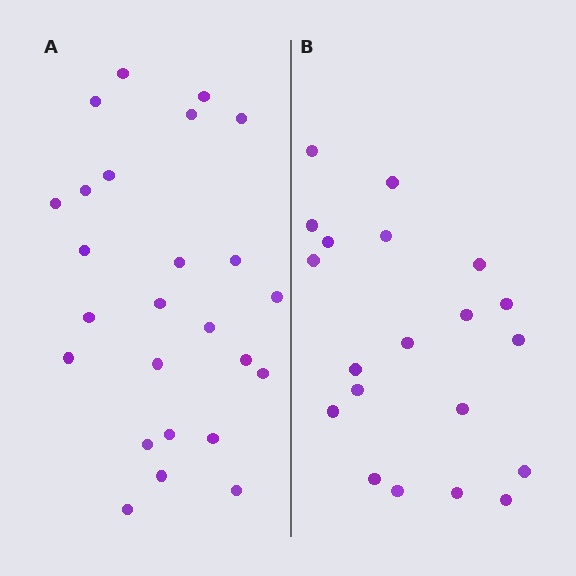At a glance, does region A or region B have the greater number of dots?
Region A (the left region) has more dots.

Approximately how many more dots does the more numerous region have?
Region A has about 5 more dots than region B.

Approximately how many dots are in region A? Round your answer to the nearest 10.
About 20 dots. (The exact count is 25, which rounds to 20.)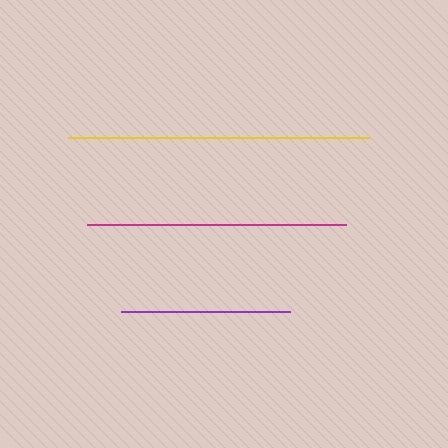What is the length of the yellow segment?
The yellow segment is approximately 302 pixels long.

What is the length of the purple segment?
The purple segment is approximately 169 pixels long.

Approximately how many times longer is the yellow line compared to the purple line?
The yellow line is approximately 1.8 times the length of the purple line.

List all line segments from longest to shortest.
From longest to shortest: yellow, magenta, purple.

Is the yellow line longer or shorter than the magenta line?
The yellow line is longer than the magenta line.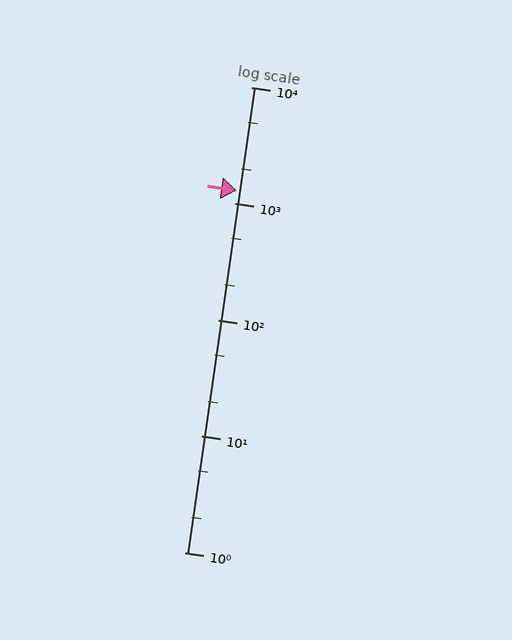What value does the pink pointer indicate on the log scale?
The pointer indicates approximately 1300.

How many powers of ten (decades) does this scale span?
The scale spans 4 decades, from 1 to 10000.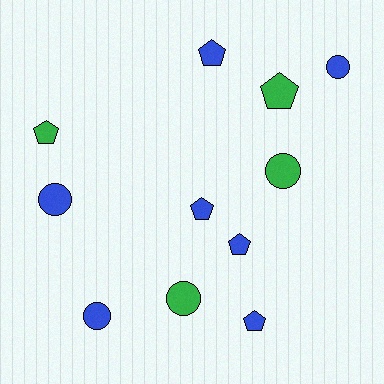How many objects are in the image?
There are 11 objects.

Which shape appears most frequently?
Pentagon, with 6 objects.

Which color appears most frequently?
Blue, with 7 objects.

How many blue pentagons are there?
There are 4 blue pentagons.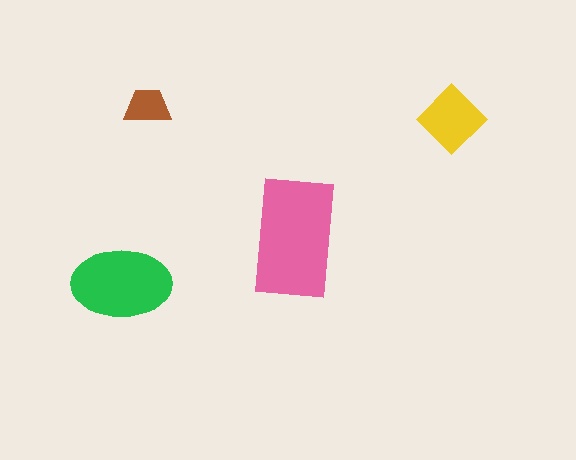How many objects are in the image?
There are 4 objects in the image.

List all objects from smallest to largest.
The brown trapezoid, the yellow diamond, the green ellipse, the pink rectangle.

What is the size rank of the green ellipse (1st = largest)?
2nd.